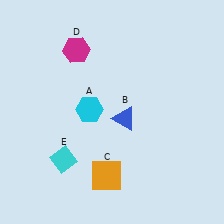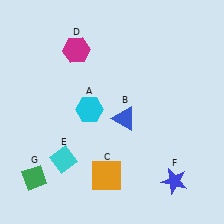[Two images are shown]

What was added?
A blue star (F), a green diamond (G) were added in Image 2.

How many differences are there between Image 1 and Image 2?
There are 2 differences between the two images.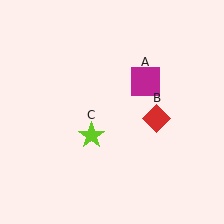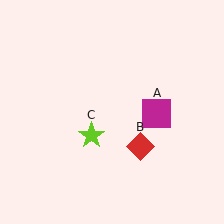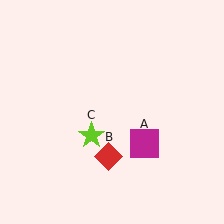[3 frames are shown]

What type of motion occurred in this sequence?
The magenta square (object A), red diamond (object B) rotated clockwise around the center of the scene.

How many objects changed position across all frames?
2 objects changed position: magenta square (object A), red diamond (object B).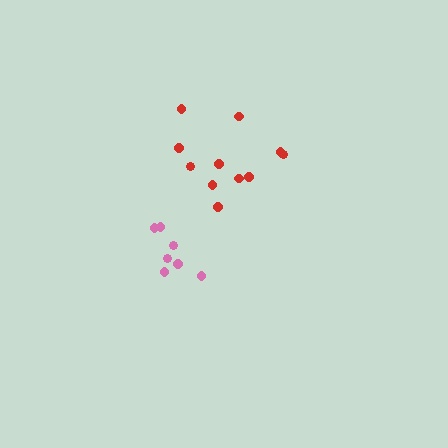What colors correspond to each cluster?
The clusters are colored: pink, red.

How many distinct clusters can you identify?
There are 2 distinct clusters.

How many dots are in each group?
Group 1: 7 dots, Group 2: 11 dots (18 total).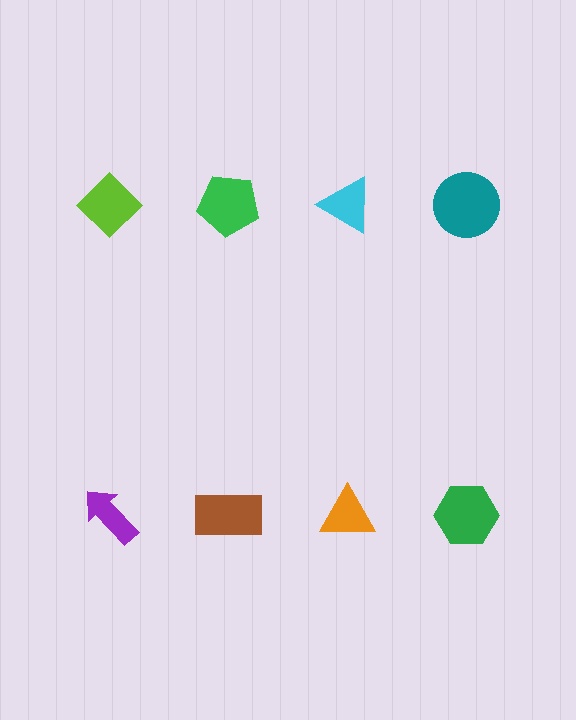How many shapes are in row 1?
4 shapes.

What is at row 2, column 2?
A brown rectangle.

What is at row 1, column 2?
A green pentagon.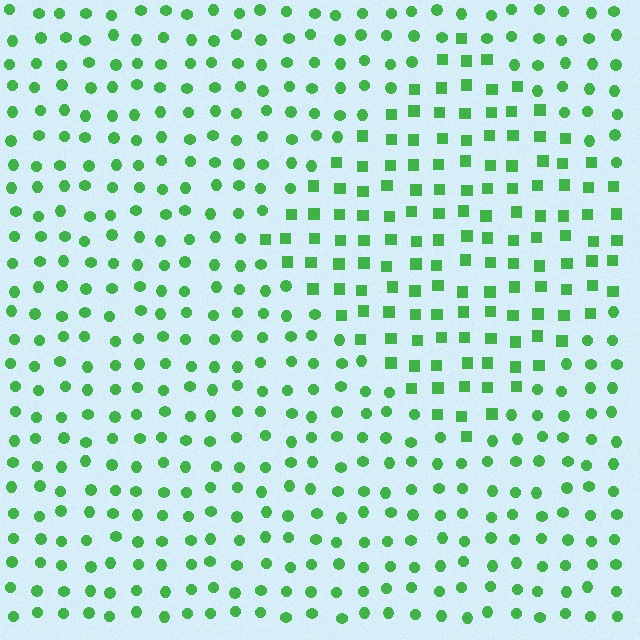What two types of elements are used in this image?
The image uses squares inside the diamond region and circles outside it.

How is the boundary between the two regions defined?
The boundary is defined by a change in element shape: squares inside vs. circles outside. All elements share the same color and spacing.